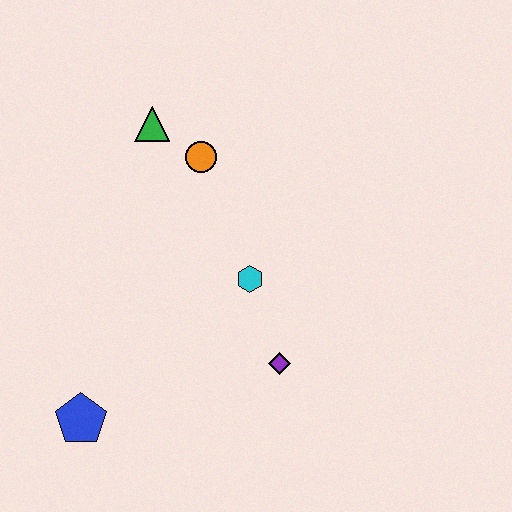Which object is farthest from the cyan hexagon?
The blue pentagon is farthest from the cyan hexagon.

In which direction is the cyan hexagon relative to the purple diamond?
The cyan hexagon is above the purple diamond.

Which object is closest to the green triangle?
The orange circle is closest to the green triangle.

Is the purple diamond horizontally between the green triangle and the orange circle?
No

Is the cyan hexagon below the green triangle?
Yes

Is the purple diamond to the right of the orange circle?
Yes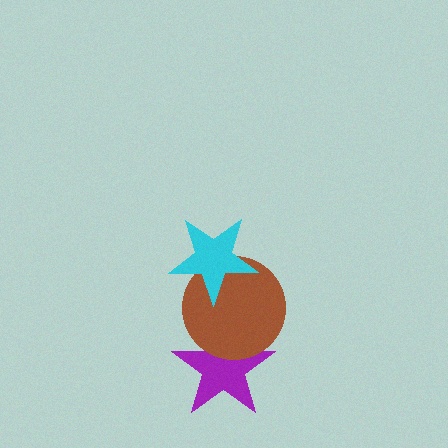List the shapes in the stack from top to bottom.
From top to bottom: the cyan star, the brown circle, the purple star.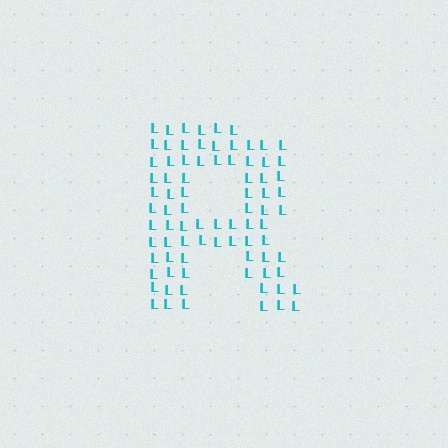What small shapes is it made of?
It is made of small letter L's.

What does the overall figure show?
The overall figure shows the letter R.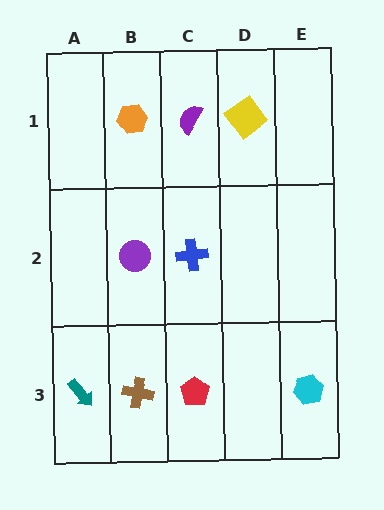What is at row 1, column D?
A yellow diamond.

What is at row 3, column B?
A brown cross.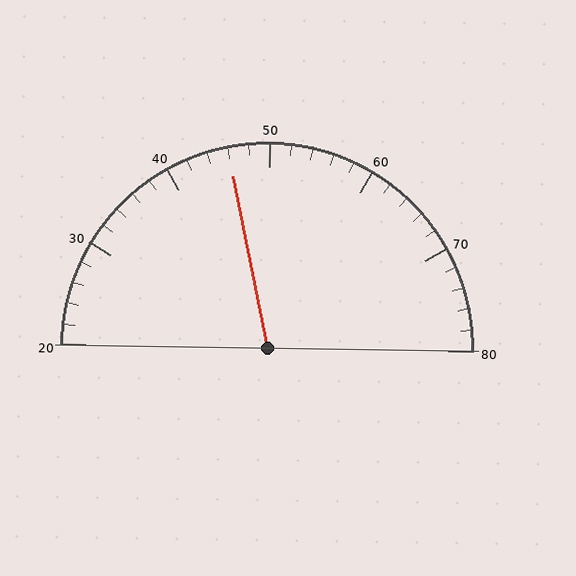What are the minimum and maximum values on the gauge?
The gauge ranges from 20 to 80.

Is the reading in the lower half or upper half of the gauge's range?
The reading is in the lower half of the range (20 to 80).